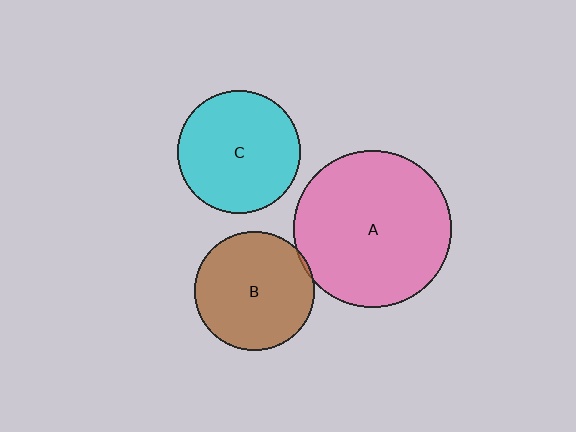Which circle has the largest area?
Circle A (pink).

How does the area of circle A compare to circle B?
Approximately 1.7 times.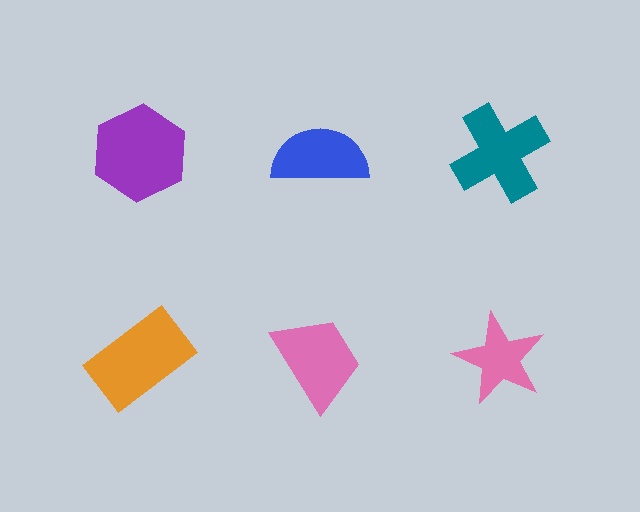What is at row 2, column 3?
A pink star.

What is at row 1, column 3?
A teal cross.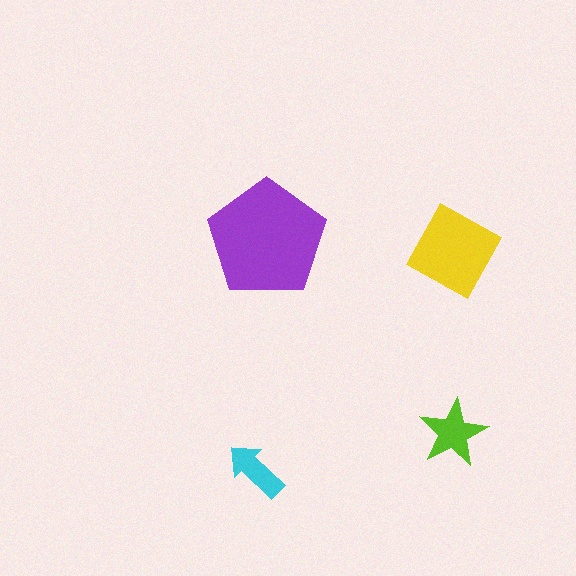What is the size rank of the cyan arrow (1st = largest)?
4th.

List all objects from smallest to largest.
The cyan arrow, the lime star, the yellow diamond, the purple pentagon.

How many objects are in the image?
There are 4 objects in the image.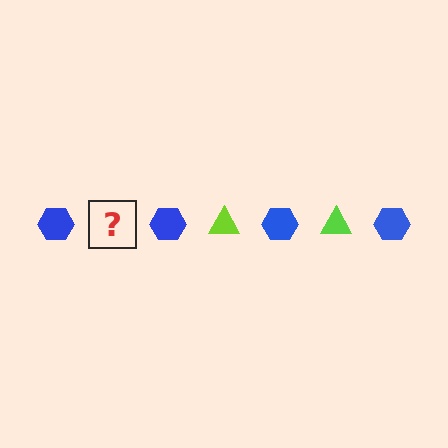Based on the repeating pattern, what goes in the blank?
The blank should be a lime triangle.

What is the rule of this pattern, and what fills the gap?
The rule is that the pattern alternates between blue hexagon and lime triangle. The gap should be filled with a lime triangle.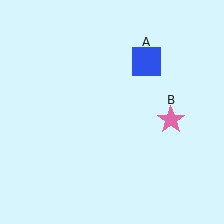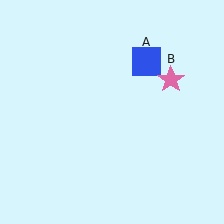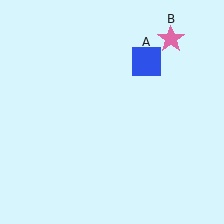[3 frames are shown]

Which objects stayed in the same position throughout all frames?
Blue square (object A) remained stationary.